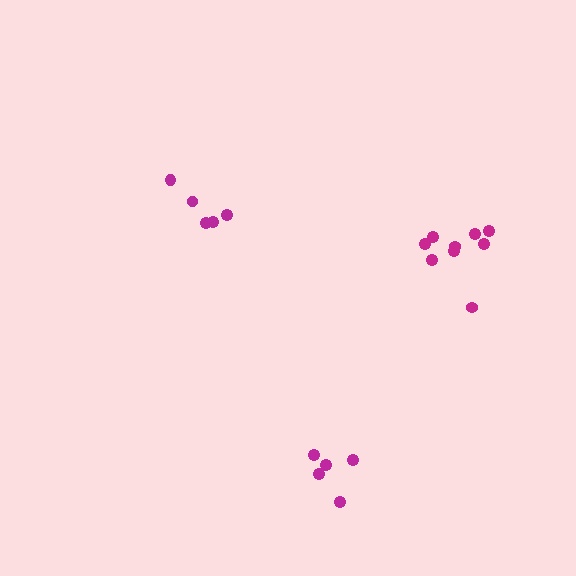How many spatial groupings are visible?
There are 3 spatial groupings.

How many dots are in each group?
Group 1: 5 dots, Group 2: 9 dots, Group 3: 5 dots (19 total).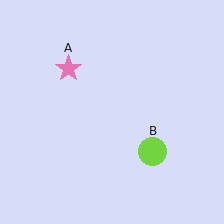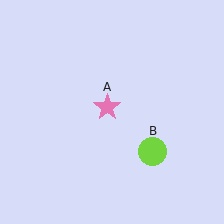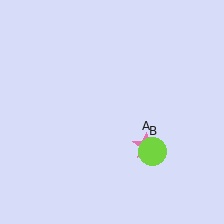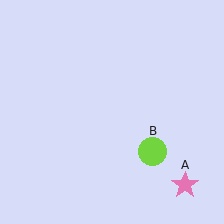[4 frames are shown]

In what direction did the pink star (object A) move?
The pink star (object A) moved down and to the right.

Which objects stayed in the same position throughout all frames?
Lime circle (object B) remained stationary.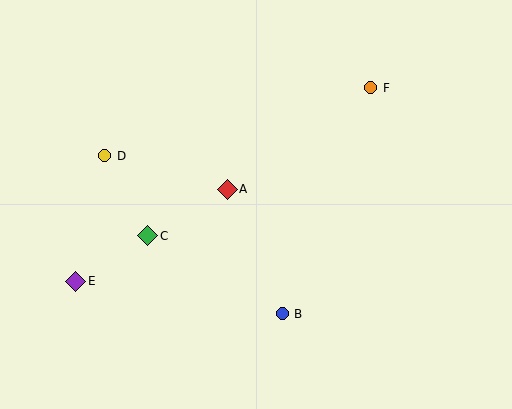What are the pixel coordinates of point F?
Point F is at (371, 88).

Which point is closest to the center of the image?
Point A at (227, 189) is closest to the center.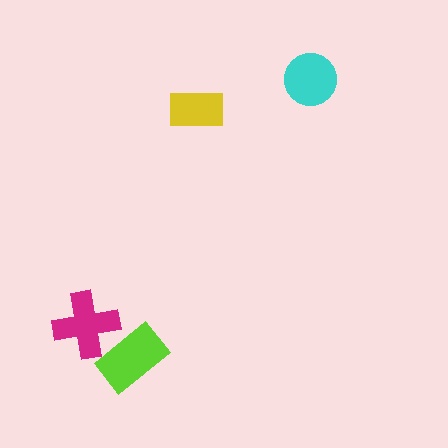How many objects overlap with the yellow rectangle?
0 objects overlap with the yellow rectangle.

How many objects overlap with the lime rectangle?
1 object overlaps with the lime rectangle.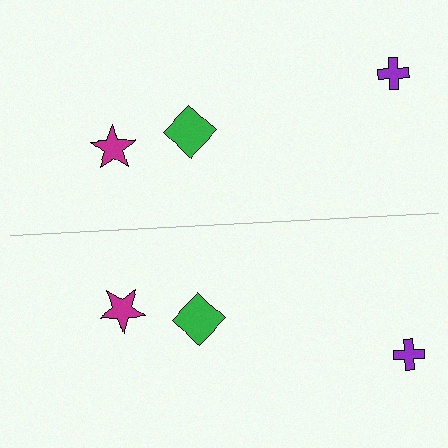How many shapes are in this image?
There are 6 shapes in this image.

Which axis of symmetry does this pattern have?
The pattern has a horizontal axis of symmetry running through the center of the image.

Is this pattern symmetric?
Yes, this pattern has bilateral (reflection) symmetry.